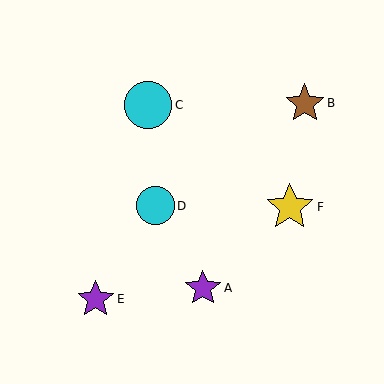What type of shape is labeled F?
Shape F is a yellow star.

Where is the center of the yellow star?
The center of the yellow star is at (290, 207).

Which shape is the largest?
The yellow star (labeled F) is the largest.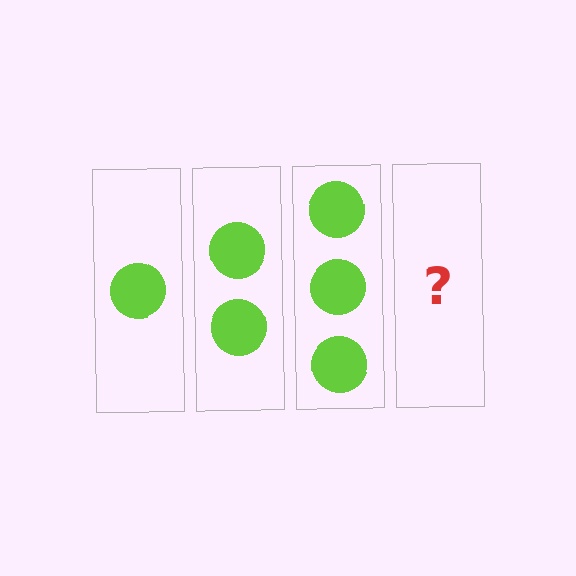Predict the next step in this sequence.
The next step is 4 circles.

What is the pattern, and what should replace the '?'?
The pattern is that each step adds one more circle. The '?' should be 4 circles.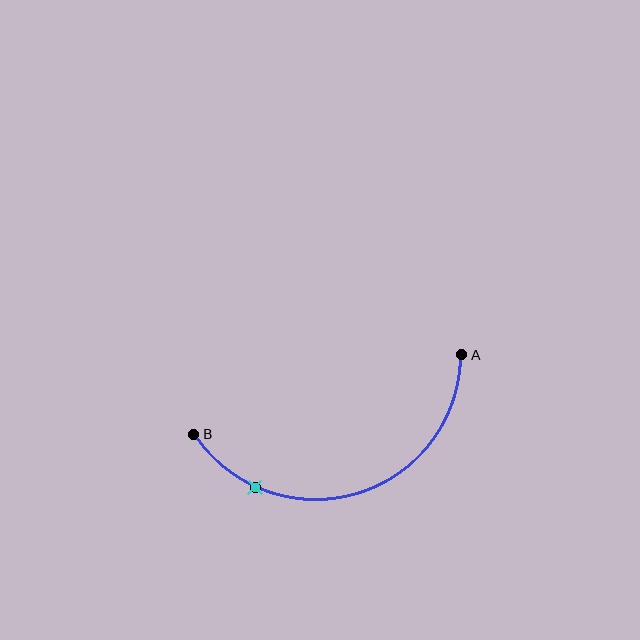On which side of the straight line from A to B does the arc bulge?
The arc bulges below the straight line connecting A and B.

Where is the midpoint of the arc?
The arc midpoint is the point on the curve farthest from the straight line joining A and B. It sits below that line.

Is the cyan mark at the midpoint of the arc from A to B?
No. The cyan mark lies on the arc but is closer to endpoint B. The arc midpoint would be at the point on the curve equidistant along the arc from both A and B.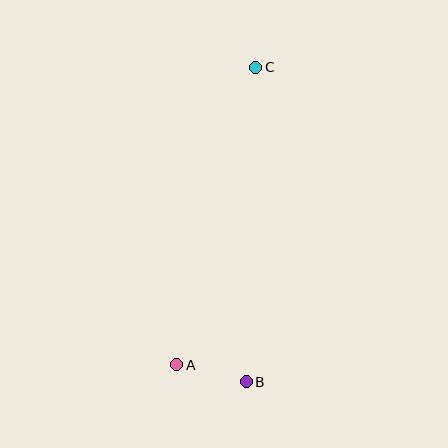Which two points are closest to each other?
Points A and B are closest to each other.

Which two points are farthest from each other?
Points B and C are farthest from each other.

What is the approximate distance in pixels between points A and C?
The distance between A and C is approximately 308 pixels.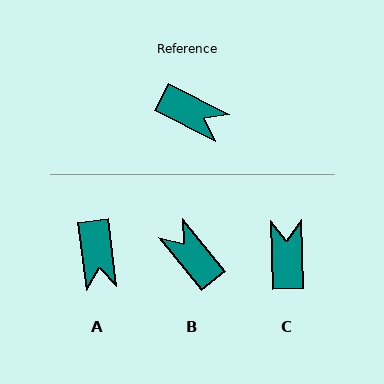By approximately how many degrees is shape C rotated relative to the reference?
Approximately 118 degrees counter-clockwise.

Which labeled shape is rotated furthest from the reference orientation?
B, about 156 degrees away.